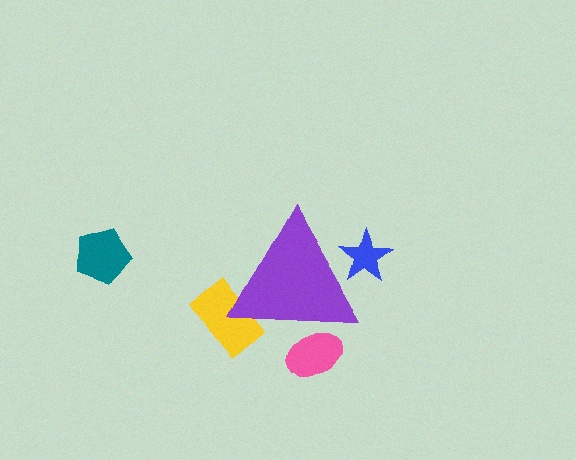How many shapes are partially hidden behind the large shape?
3 shapes are partially hidden.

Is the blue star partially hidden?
Yes, the blue star is partially hidden behind the purple triangle.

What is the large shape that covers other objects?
A purple triangle.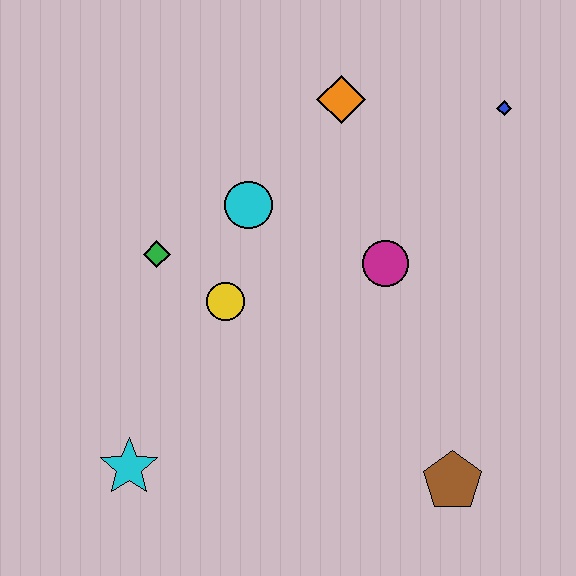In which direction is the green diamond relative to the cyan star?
The green diamond is above the cyan star.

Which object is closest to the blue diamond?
The orange diamond is closest to the blue diamond.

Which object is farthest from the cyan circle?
The brown pentagon is farthest from the cyan circle.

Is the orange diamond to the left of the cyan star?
No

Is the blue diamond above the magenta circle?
Yes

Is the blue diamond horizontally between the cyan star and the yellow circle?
No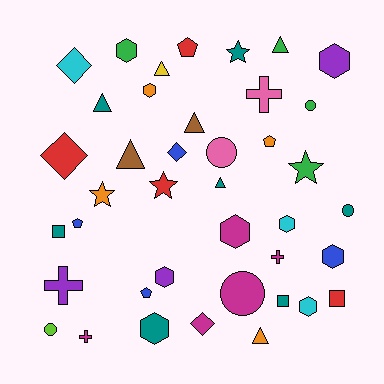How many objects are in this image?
There are 40 objects.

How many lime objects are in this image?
There is 1 lime object.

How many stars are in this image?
There are 4 stars.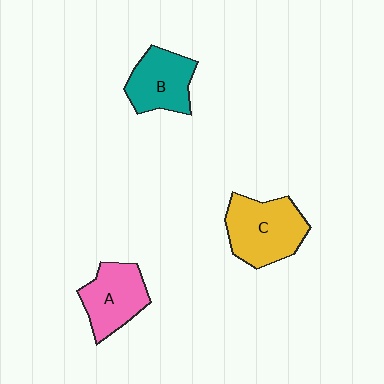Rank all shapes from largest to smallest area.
From largest to smallest: C (yellow), A (pink), B (teal).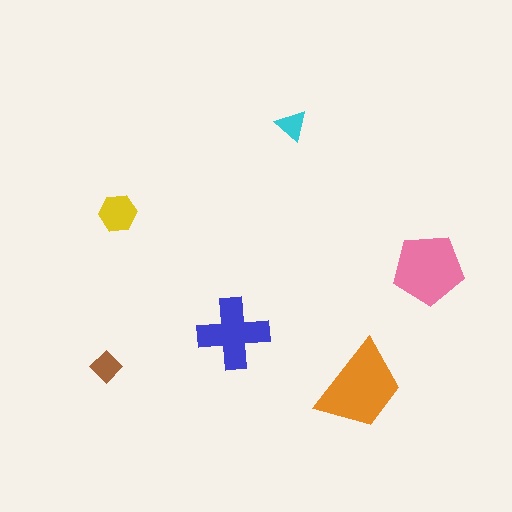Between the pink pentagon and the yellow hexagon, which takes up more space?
The pink pentagon.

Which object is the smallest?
The cyan triangle.